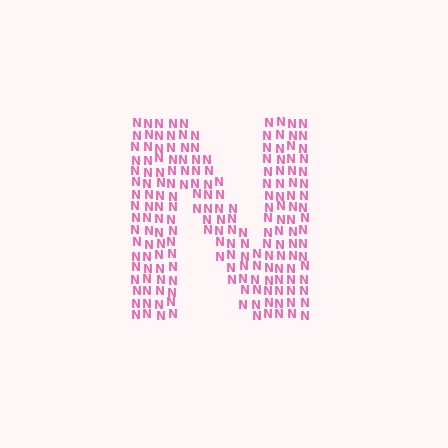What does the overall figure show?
The overall figure shows the letter N.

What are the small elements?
The small elements are letter N's.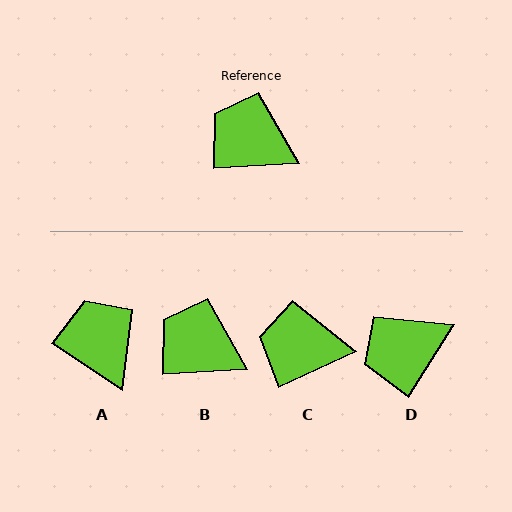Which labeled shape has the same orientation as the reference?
B.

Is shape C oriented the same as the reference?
No, it is off by about 21 degrees.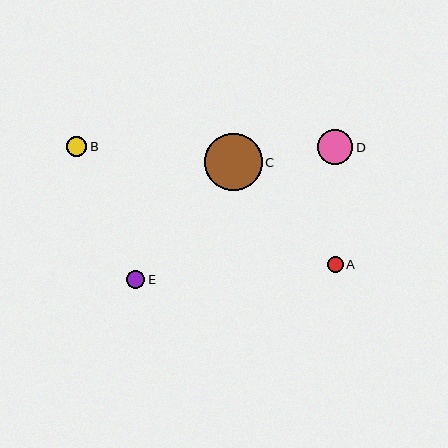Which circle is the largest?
Circle C is the largest with a size of approximately 57 pixels.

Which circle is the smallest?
Circle A is the smallest with a size of approximately 16 pixels.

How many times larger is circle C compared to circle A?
Circle C is approximately 3.7 times the size of circle A.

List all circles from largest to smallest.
From largest to smallest: C, D, B, E, A.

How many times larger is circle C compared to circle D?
Circle C is approximately 1.7 times the size of circle D.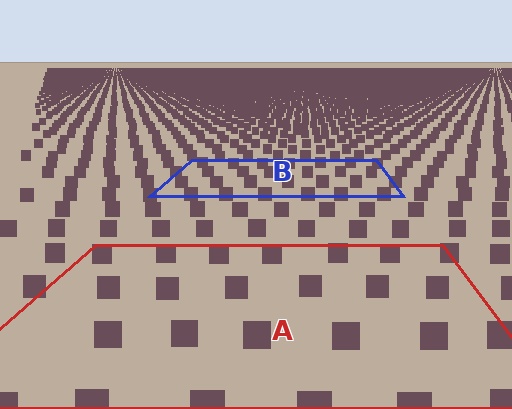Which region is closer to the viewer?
Region A is closer. The texture elements there are larger and more spread out.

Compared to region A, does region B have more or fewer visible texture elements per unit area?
Region B has more texture elements per unit area — they are packed more densely because it is farther away.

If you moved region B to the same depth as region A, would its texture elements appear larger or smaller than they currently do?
They would appear larger. At a closer depth, the same texture elements are projected at a bigger on-screen size.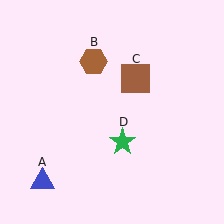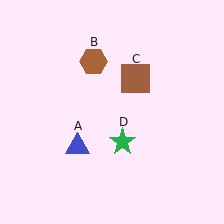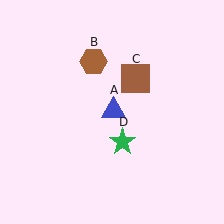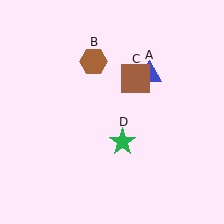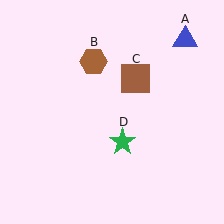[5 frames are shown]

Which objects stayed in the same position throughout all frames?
Brown hexagon (object B) and brown square (object C) and green star (object D) remained stationary.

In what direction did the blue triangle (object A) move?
The blue triangle (object A) moved up and to the right.